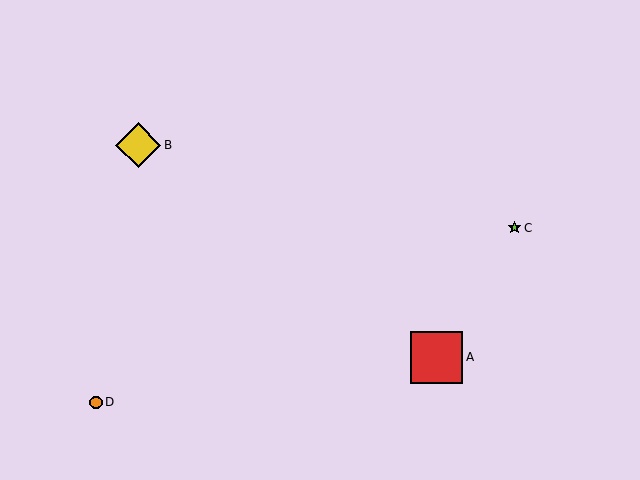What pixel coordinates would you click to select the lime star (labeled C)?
Click at (514, 228) to select the lime star C.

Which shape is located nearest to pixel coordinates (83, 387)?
The orange circle (labeled D) at (96, 402) is nearest to that location.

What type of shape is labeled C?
Shape C is a lime star.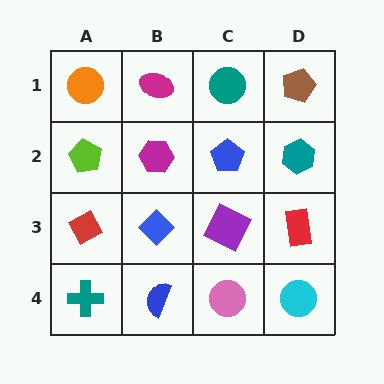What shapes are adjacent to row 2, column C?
A teal circle (row 1, column C), a purple square (row 3, column C), a magenta hexagon (row 2, column B), a teal hexagon (row 2, column D).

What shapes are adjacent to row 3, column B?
A magenta hexagon (row 2, column B), a blue semicircle (row 4, column B), a red diamond (row 3, column A), a purple square (row 3, column C).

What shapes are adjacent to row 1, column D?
A teal hexagon (row 2, column D), a teal circle (row 1, column C).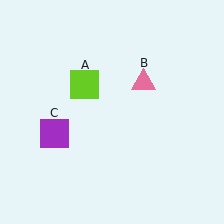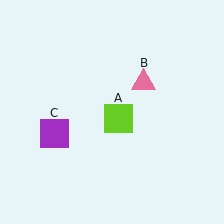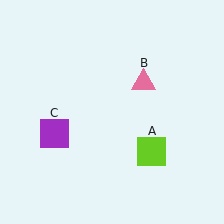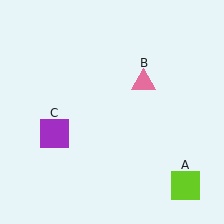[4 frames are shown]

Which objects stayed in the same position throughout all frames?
Pink triangle (object B) and purple square (object C) remained stationary.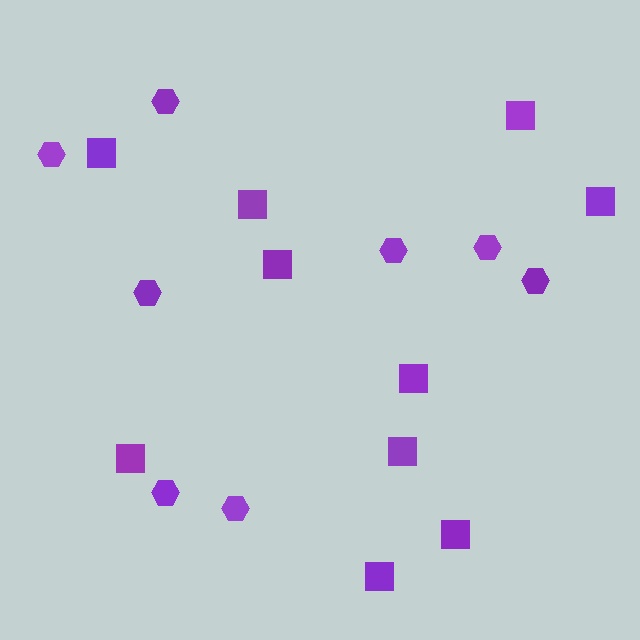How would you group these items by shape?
There are 2 groups: one group of hexagons (8) and one group of squares (10).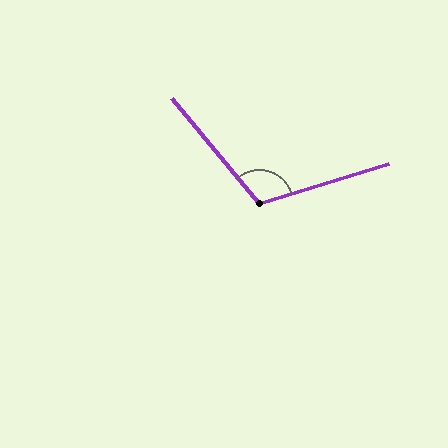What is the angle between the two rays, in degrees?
Approximately 112 degrees.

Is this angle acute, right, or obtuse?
It is obtuse.